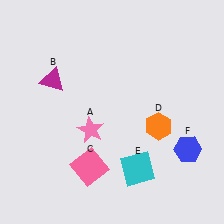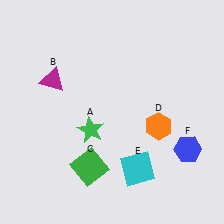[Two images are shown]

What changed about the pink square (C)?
In Image 1, C is pink. In Image 2, it changed to green.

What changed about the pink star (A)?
In Image 1, A is pink. In Image 2, it changed to green.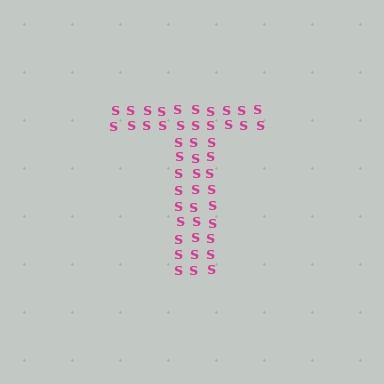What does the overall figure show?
The overall figure shows the letter T.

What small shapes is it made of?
It is made of small letter S's.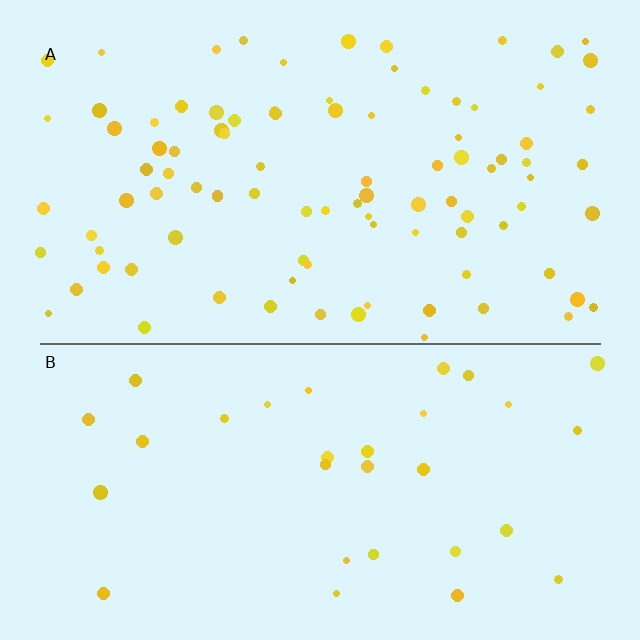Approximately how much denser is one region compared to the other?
Approximately 3.0× — region A over region B.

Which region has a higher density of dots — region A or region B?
A (the top).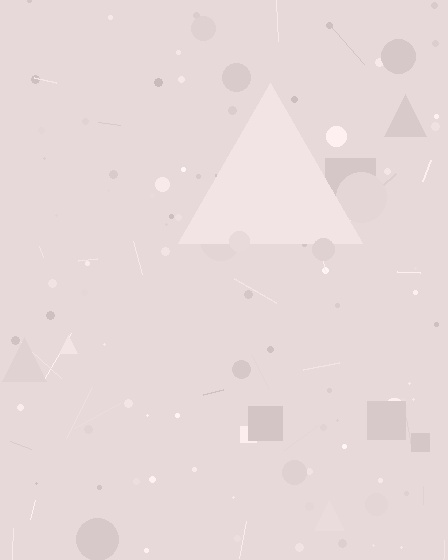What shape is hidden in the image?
A triangle is hidden in the image.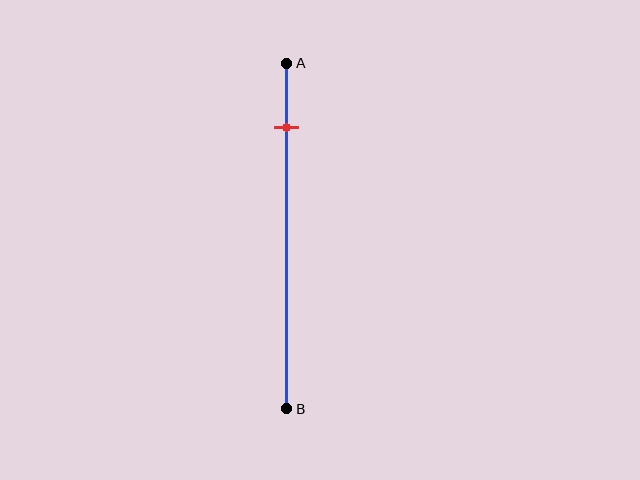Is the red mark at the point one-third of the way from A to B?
No, the mark is at about 20% from A, not at the 33% one-third point.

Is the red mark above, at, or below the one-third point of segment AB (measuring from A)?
The red mark is above the one-third point of segment AB.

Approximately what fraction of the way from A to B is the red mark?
The red mark is approximately 20% of the way from A to B.